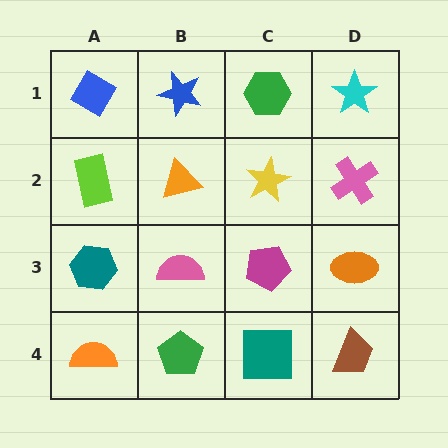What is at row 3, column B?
A pink semicircle.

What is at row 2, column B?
An orange triangle.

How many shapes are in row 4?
4 shapes.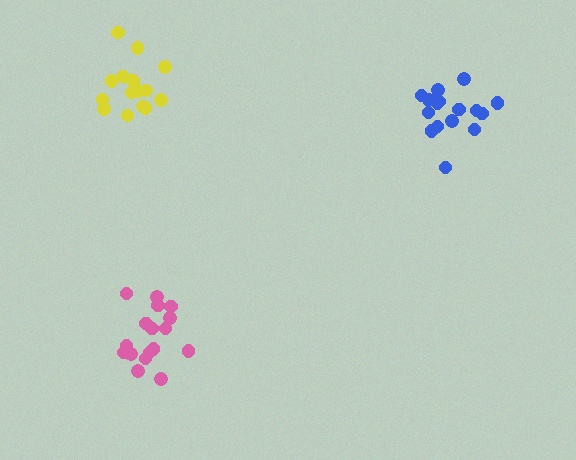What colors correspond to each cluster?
The clusters are colored: pink, yellow, blue.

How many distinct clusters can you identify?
There are 3 distinct clusters.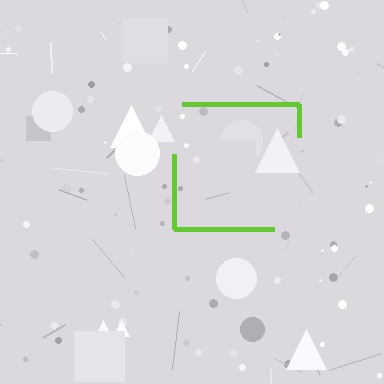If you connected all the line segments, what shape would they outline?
They would outline a square.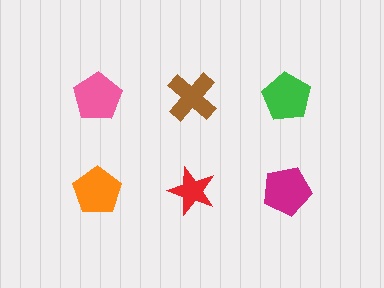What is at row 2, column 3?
A magenta pentagon.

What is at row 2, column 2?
A red star.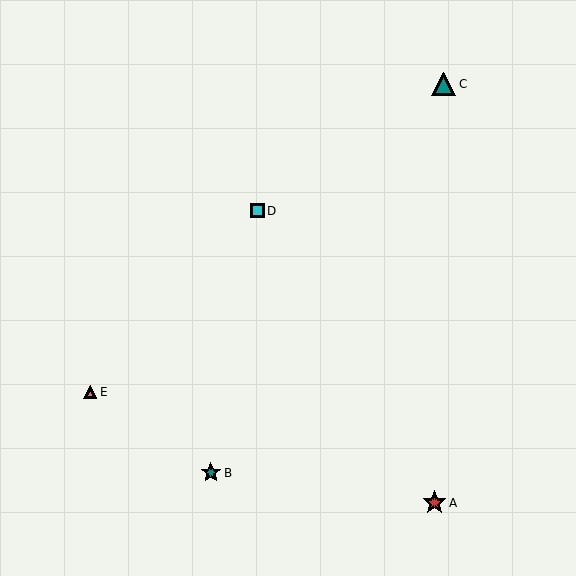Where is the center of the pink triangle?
The center of the pink triangle is at (90, 392).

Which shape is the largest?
The teal triangle (labeled C) is the largest.